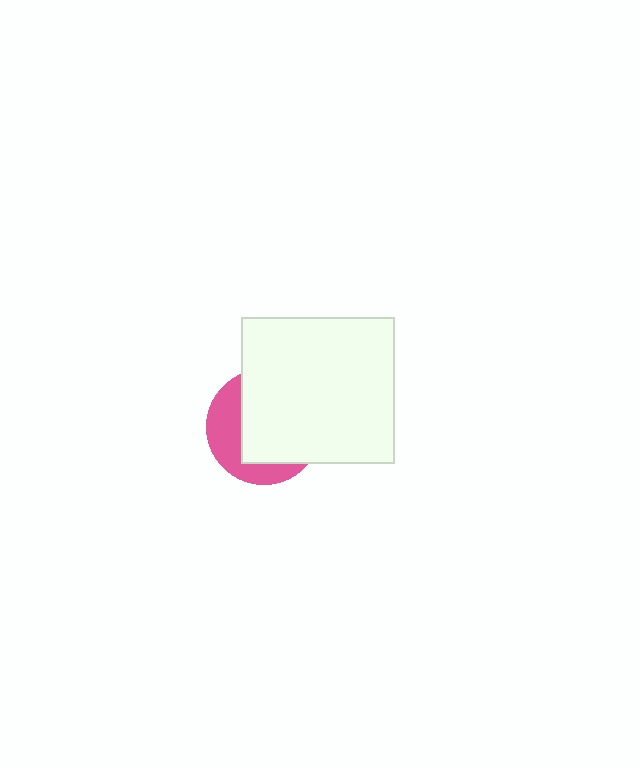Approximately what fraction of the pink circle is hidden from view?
Roughly 63% of the pink circle is hidden behind the white rectangle.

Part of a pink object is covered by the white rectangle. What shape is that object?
It is a circle.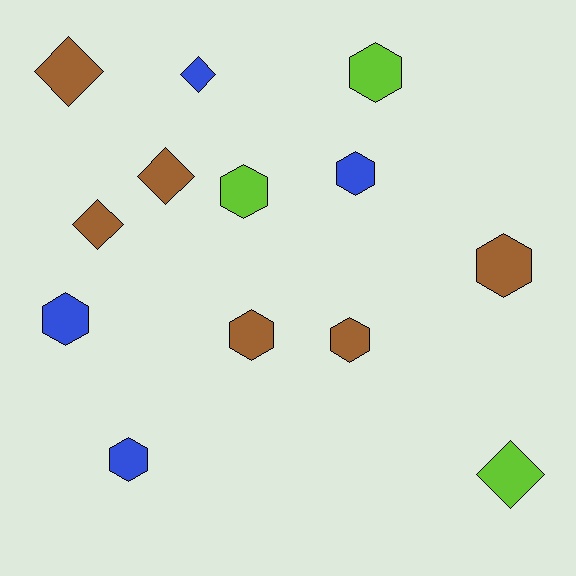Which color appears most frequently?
Brown, with 6 objects.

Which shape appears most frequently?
Hexagon, with 8 objects.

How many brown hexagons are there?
There are 3 brown hexagons.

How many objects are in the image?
There are 13 objects.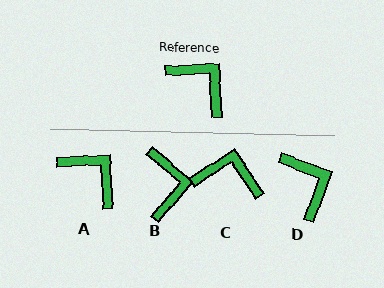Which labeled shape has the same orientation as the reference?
A.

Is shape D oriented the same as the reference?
No, it is off by about 23 degrees.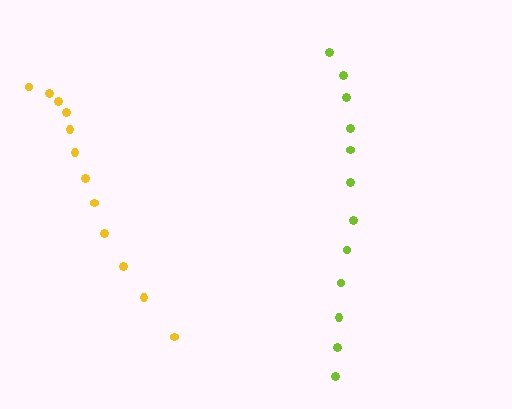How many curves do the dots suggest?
There are 2 distinct paths.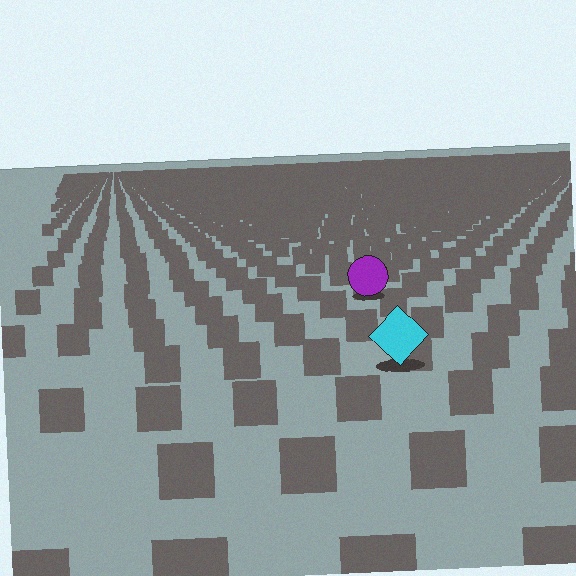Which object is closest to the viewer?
The cyan diamond is closest. The texture marks near it are larger and more spread out.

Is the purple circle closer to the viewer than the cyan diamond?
No. The cyan diamond is closer — you can tell from the texture gradient: the ground texture is coarser near it.